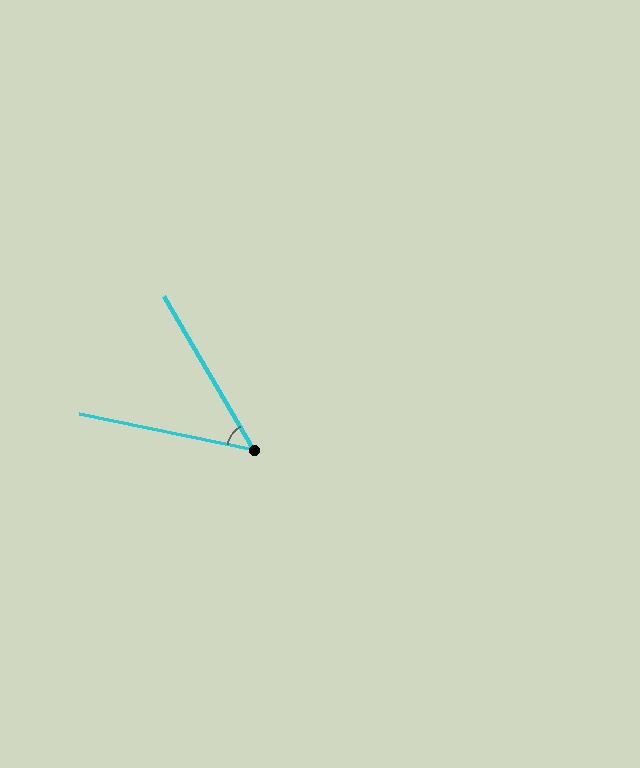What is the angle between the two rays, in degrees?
Approximately 48 degrees.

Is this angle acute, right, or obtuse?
It is acute.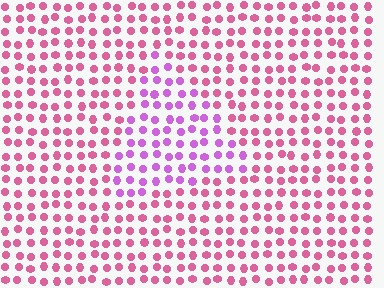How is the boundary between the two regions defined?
The boundary is defined purely by a slight shift in hue (about 38 degrees). Spacing, size, and orientation are identical on both sides.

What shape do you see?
I see a triangle.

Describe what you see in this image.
The image is filled with small pink elements in a uniform arrangement. A triangle-shaped region is visible where the elements are tinted to a slightly different hue, forming a subtle color boundary.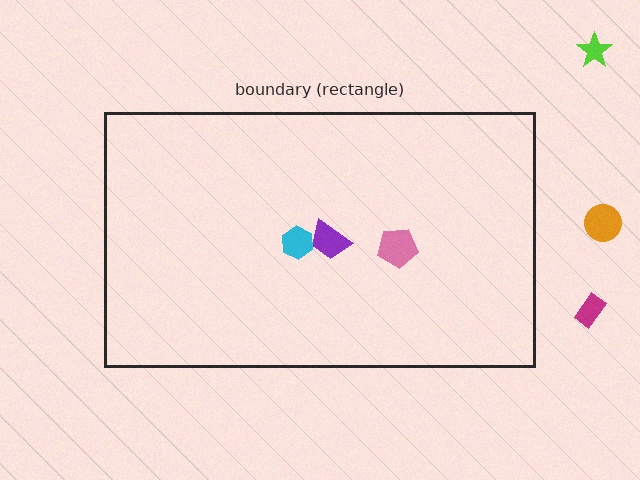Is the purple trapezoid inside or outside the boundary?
Inside.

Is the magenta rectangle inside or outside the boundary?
Outside.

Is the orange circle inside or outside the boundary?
Outside.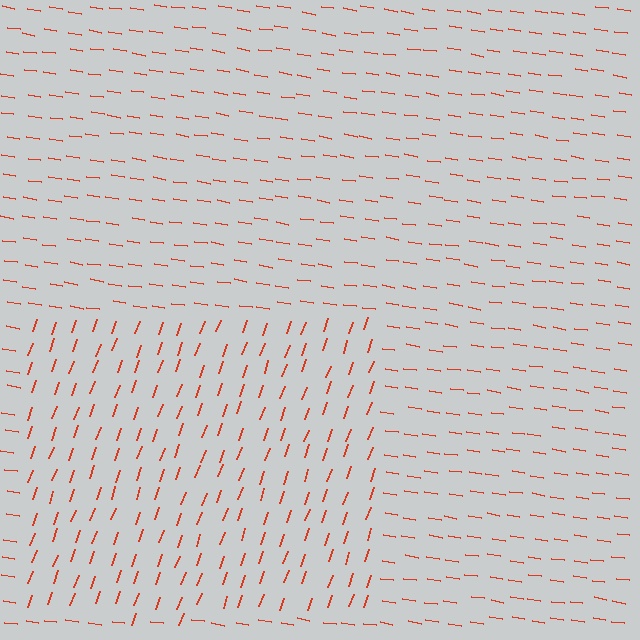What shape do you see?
I see a rectangle.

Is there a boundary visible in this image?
Yes, there is a texture boundary formed by a change in line orientation.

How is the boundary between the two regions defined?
The boundary is defined purely by a change in line orientation (approximately 79 degrees difference). All lines are the same color and thickness.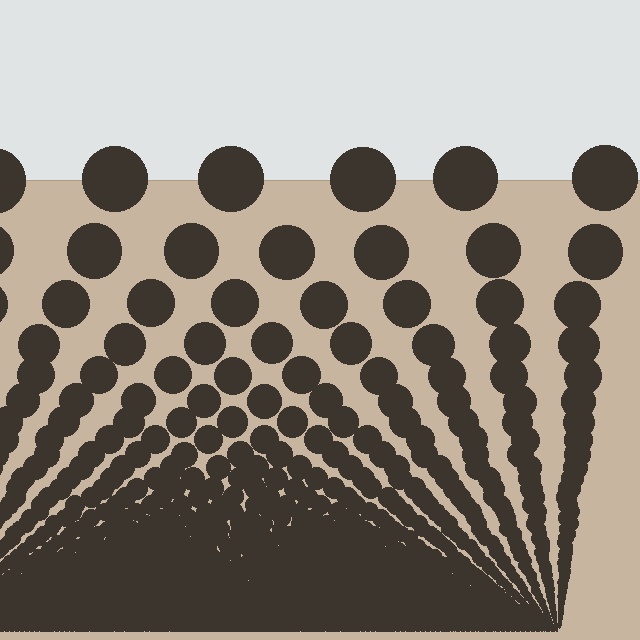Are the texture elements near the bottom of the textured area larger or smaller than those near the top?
Smaller. The gradient is inverted — elements near the bottom are smaller and denser.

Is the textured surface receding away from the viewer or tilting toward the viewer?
The surface appears to tilt toward the viewer. Texture elements get larger and sparser toward the top.